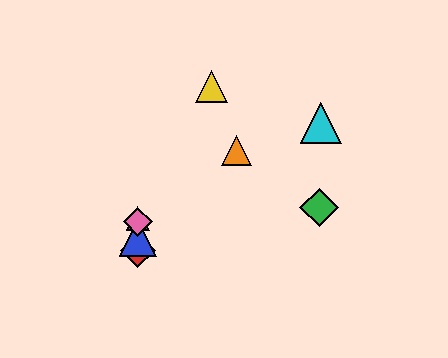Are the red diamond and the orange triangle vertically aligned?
No, the red diamond is at x≈138 and the orange triangle is at x≈237.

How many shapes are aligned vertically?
4 shapes (the red diamond, the blue triangle, the purple triangle, the pink diamond) are aligned vertically.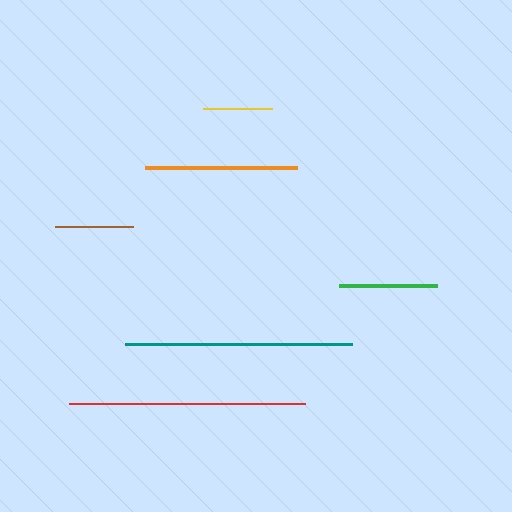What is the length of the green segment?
The green segment is approximately 98 pixels long.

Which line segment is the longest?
The red line is the longest at approximately 237 pixels.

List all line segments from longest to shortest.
From longest to shortest: red, teal, orange, green, brown, yellow.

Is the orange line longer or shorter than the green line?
The orange line is longer than the green line.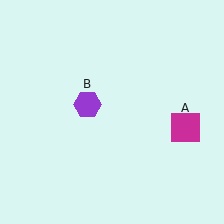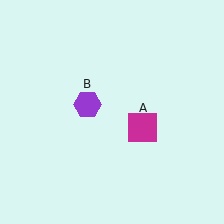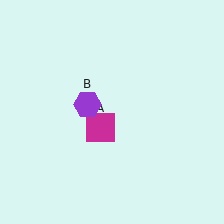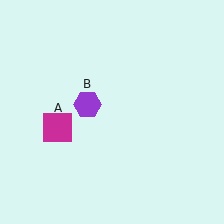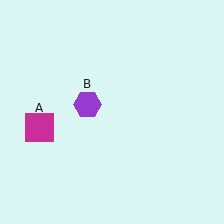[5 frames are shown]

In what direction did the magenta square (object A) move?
The magenta square (object A) moved left.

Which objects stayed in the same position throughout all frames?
Purple hexagon (object B) remained stationary.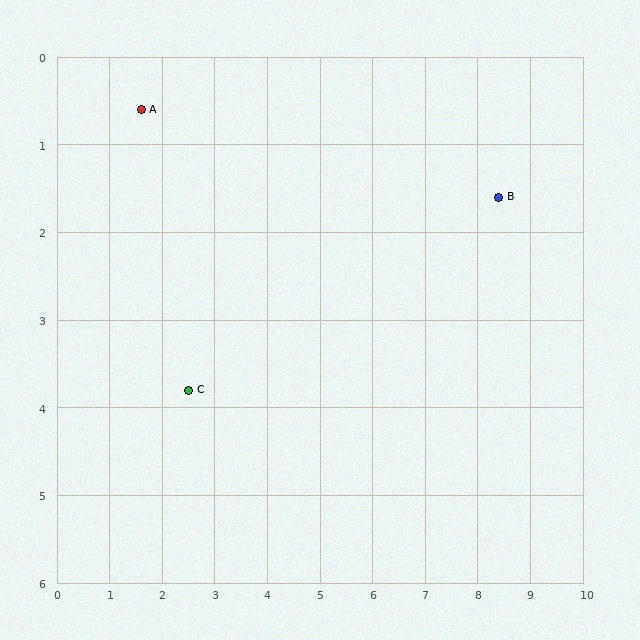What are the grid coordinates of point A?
Point A is at approximately (1.6, 0.6).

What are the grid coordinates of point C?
Point C is at approximately (2.5, 3.8).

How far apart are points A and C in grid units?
Points A and C are about 3.3 grid units apart.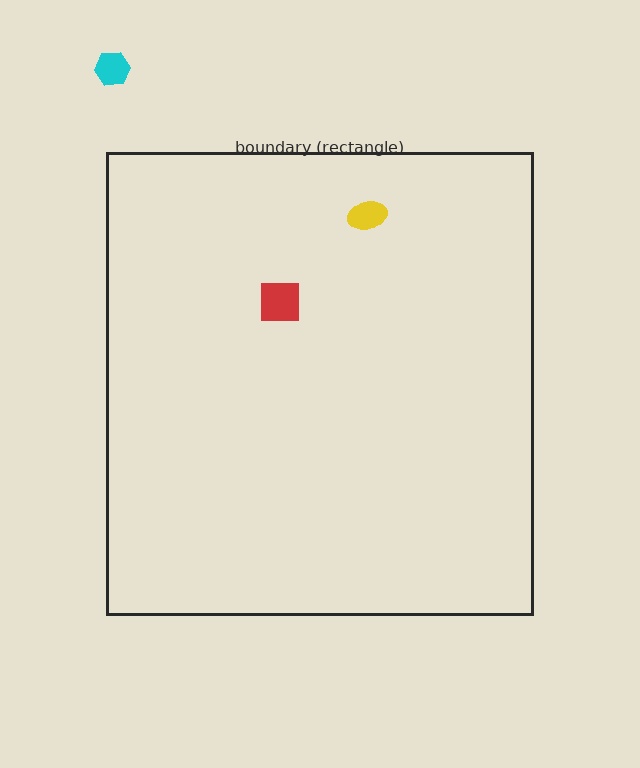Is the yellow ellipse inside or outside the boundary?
Inside.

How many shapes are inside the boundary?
2 inside, 1 outside.